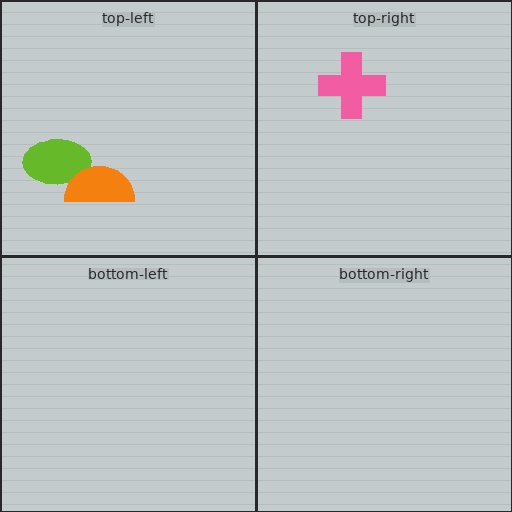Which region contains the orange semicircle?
The top-left region.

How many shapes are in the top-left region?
2.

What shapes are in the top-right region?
The pink cross.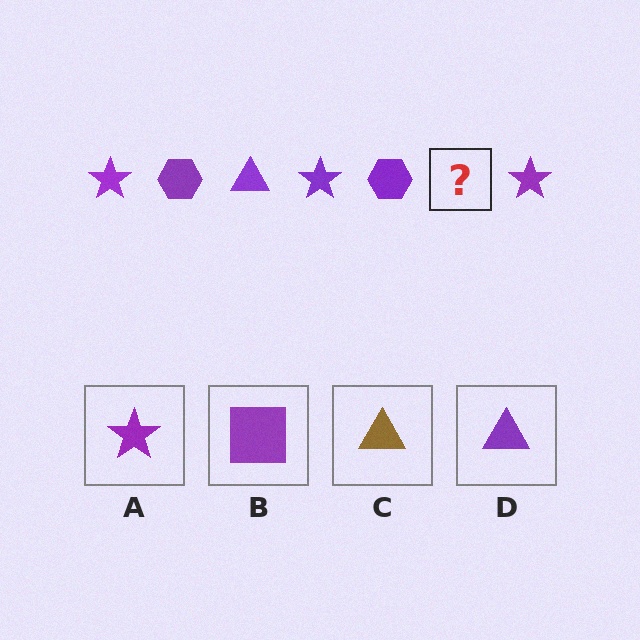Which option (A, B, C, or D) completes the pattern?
D.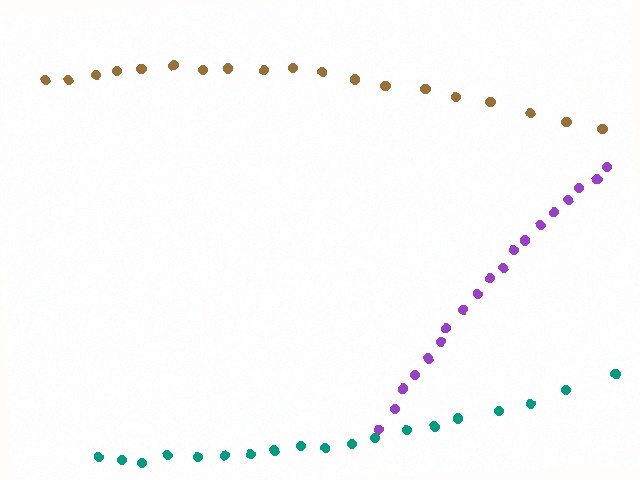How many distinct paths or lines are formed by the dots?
There are 3 distinct paths.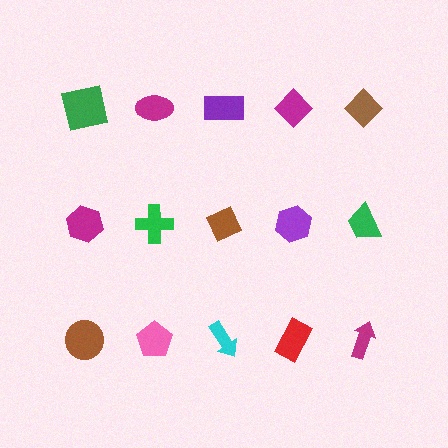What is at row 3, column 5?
A magenta arrow.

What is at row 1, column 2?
A magenta ellipse.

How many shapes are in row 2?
5 shapes.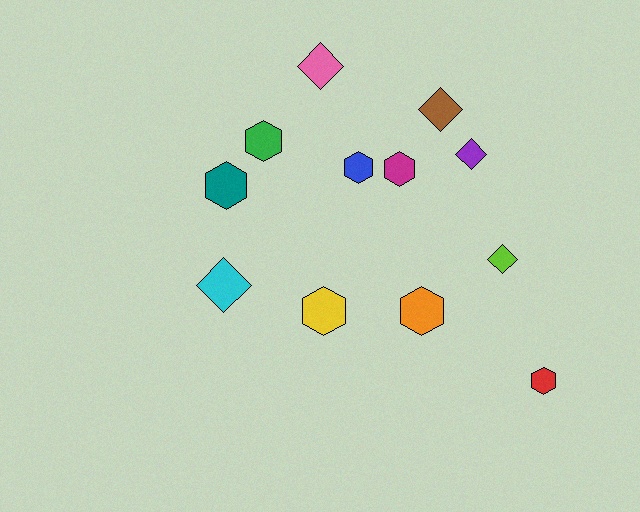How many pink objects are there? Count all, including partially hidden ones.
There is 1 pink object.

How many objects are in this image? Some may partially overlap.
There are 12 objects.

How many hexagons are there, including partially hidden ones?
There are 7 hexagons.